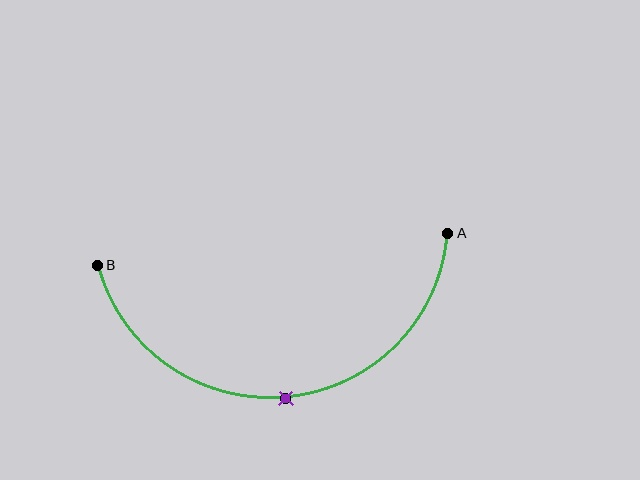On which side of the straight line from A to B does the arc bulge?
The arc bulges below the straight line connecting A and B.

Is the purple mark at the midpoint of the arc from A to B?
Yes. The purple mark lies on the arc at equal arc-length from both A and B — it is the arc midpoint.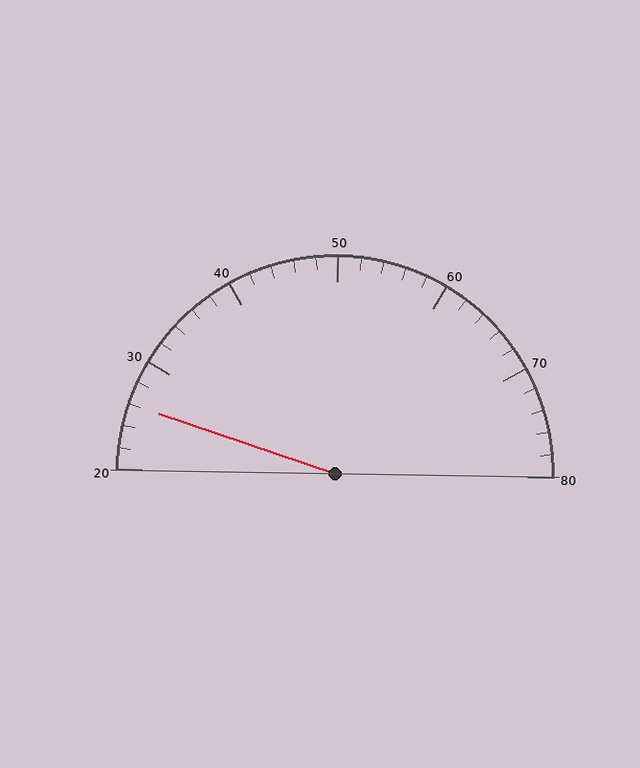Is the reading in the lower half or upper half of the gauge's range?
The reading is in the lower half of the range (20 to 80).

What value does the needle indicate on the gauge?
The needle indicates approximately 26.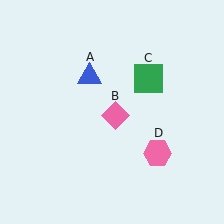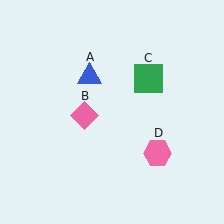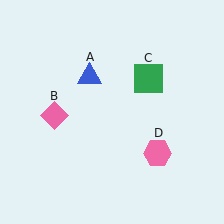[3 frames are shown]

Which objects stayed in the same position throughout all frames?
Blue triangle (object A) and green square (object C) and pink hexagon (object D) remained stationary.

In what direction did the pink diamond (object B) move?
The pink diamond (object B) moved left.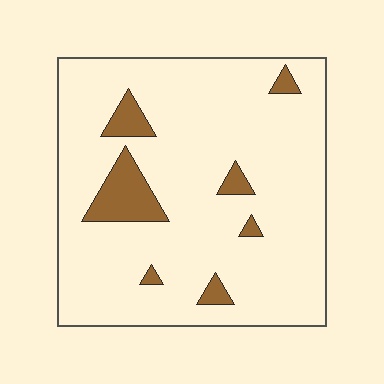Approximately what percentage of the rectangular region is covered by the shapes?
Approximately 10%.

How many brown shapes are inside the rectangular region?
7.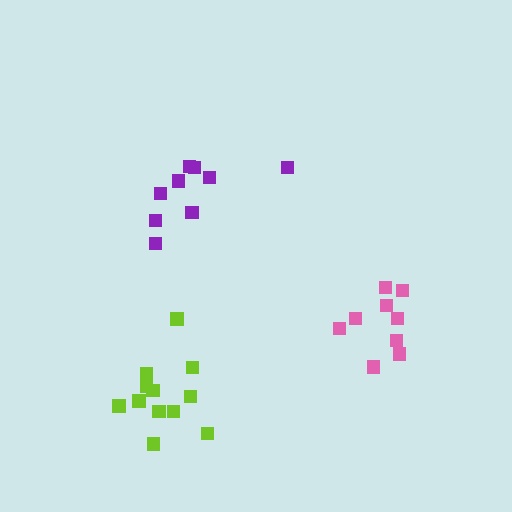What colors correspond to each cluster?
The clusters are colored: purple, pink, lime.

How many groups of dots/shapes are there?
There are 3 groups.